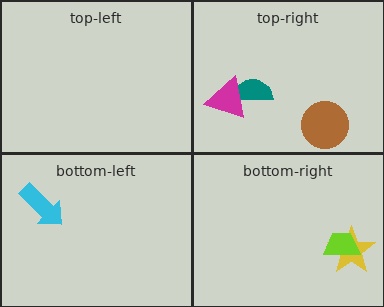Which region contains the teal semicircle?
The top-right region.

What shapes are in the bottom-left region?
The cyan arrow.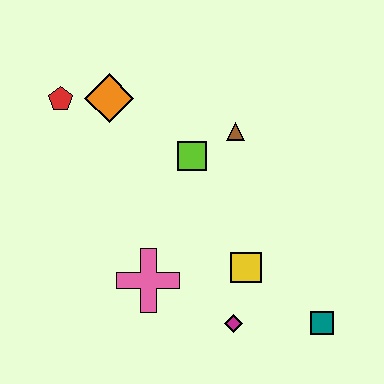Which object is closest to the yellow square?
The magenta diamond is closest to the yellow square.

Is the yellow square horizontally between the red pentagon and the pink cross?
No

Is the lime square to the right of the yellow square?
No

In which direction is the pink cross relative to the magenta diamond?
The pink cross is to the left of the magenta diamond.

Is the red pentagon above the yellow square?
Yes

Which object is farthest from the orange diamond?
The teal square is farthest from the orange diamond.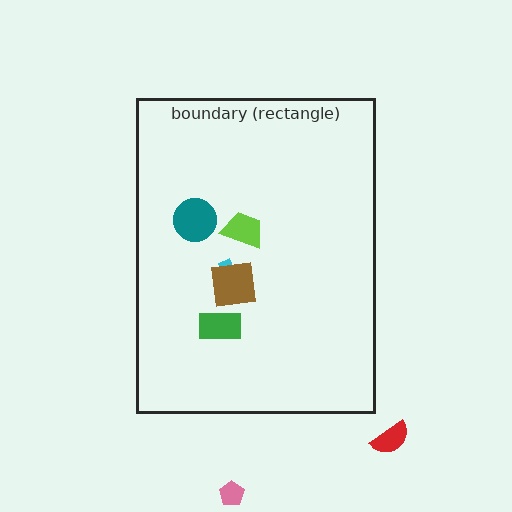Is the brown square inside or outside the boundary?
Inside.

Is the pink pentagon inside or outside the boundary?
Outside.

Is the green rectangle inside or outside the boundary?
Inside.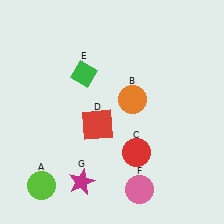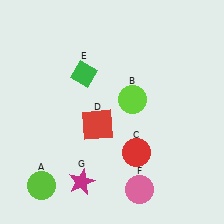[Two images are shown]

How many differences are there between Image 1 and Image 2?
There is 1 difference between the two images.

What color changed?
The circle (B) changed from orange in Image 1 to lime in Image 2.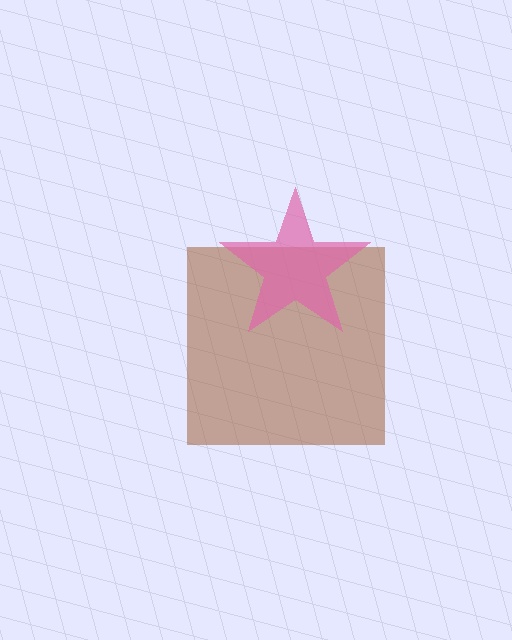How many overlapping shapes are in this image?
There are 2 overlapping shapes in the image.